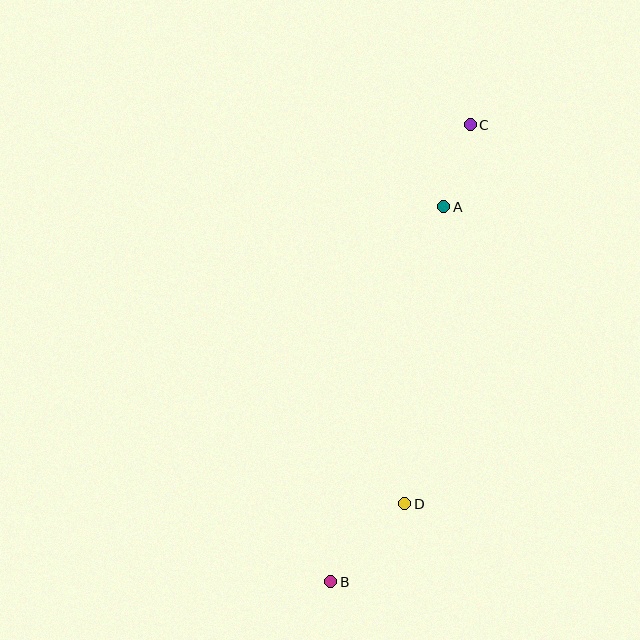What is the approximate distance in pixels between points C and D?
The distance between C and D is approximately 385 pixels.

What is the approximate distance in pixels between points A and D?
The distance between A and D is approximately 299 pixels.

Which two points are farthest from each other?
Points B and C are farthest from each other.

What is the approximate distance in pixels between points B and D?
The distance between B and D is approximately 107 pixels.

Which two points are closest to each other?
Points A and C are closest to each other.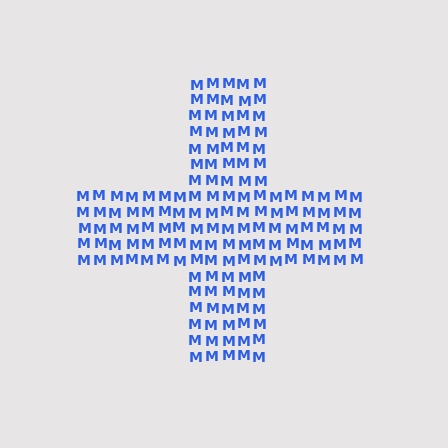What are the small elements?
The small elements are letter M's.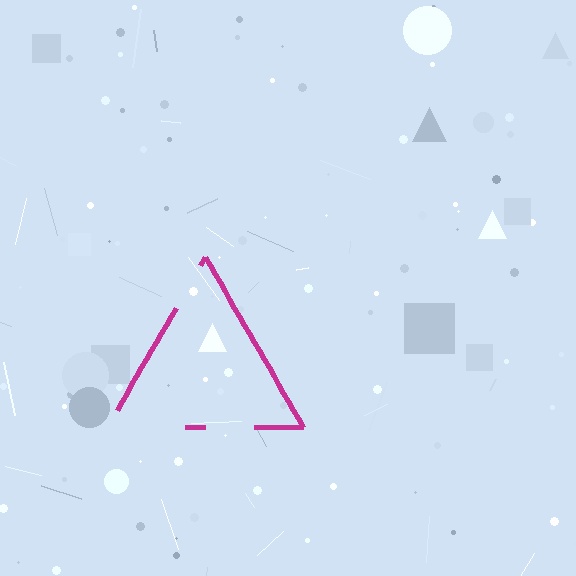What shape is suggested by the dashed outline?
The dashed outline suggests a triangle.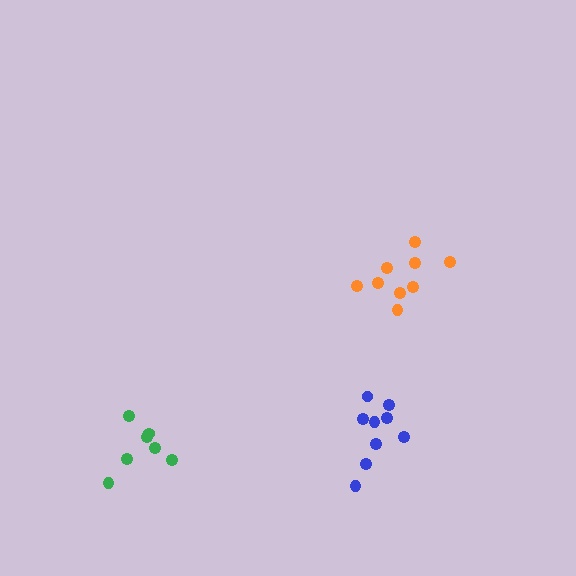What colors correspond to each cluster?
The clusters are colored: blue, orange, green.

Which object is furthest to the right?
The orange cluster is rightmost.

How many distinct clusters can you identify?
There are 3 distinct clusters.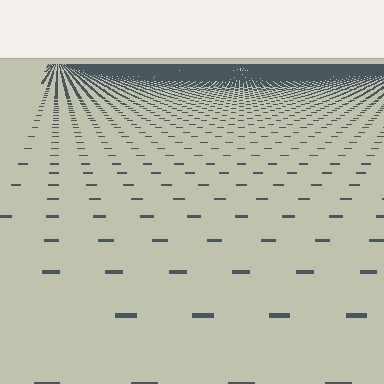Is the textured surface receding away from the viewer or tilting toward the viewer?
The surface is receding away from the viewer. Texture elements get smaller and denser toward the top.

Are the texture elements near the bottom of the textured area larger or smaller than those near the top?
Larger. Near the bottom, elements are closer to the viewer and appear at a bigger on-screen size.